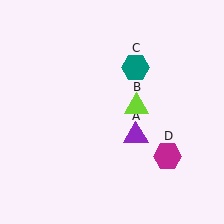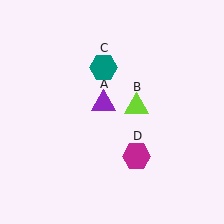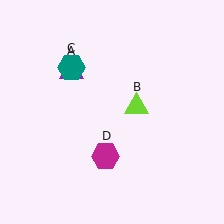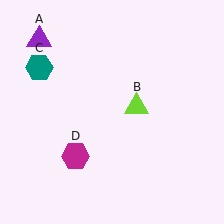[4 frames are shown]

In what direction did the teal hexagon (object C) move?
The teal hexagon (object C) moved left.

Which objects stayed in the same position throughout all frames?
Lime triangle (object B) remained stationary.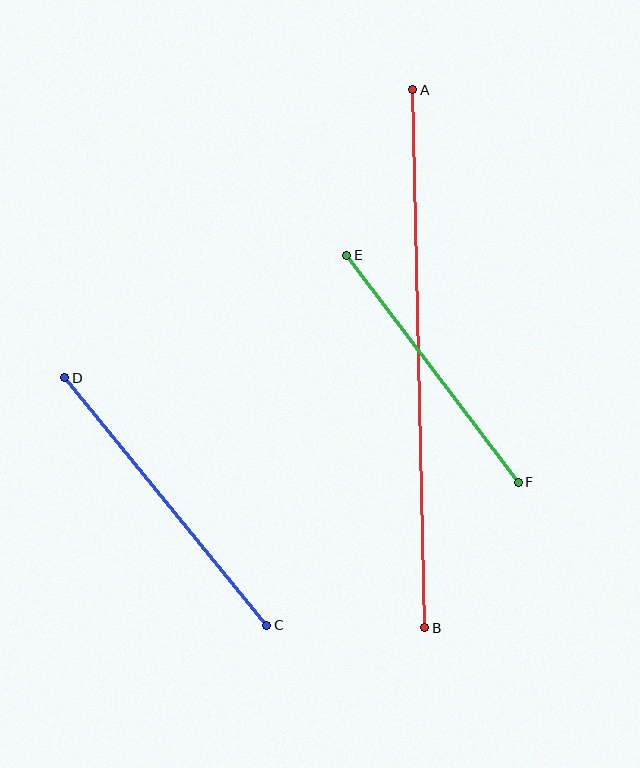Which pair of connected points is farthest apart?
Points A and B are farthest apart.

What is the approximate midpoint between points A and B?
The midpoint is at approximately (419, 359) pixels.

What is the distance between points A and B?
The distance is approximately 538 pixels.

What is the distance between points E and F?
The distance is approximately 285 pixels.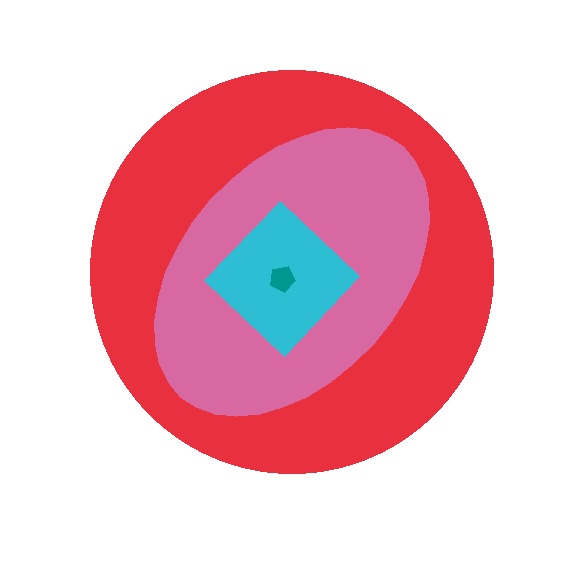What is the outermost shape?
The red circle.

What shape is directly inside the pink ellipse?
The cyan diamond.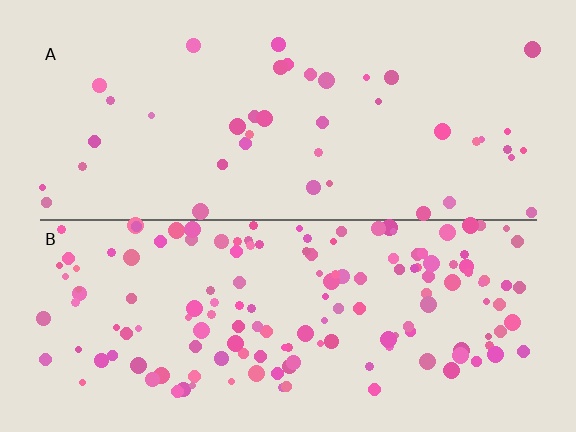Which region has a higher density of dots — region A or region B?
B (the bottom).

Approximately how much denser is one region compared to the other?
Approximately 3.6× — region B over region A.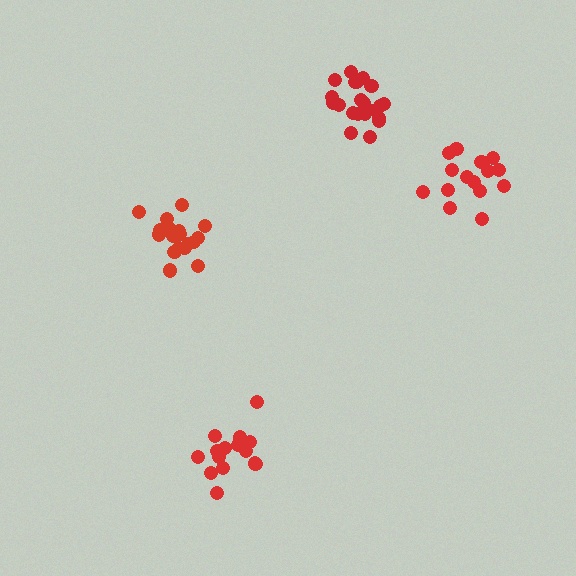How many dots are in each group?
Group 1: 21 dots, Group 2: 20 dots, Group 3: 15 dots, Group 4: 15 dots (71 total).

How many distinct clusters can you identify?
There are 4 distinct clusters.